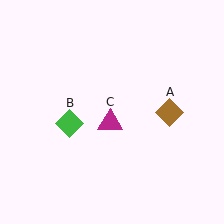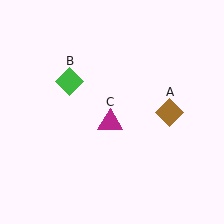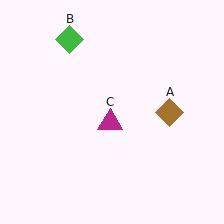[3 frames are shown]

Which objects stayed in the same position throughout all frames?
Brown diamond (object A) and magenta triangle (object C) remained stationary.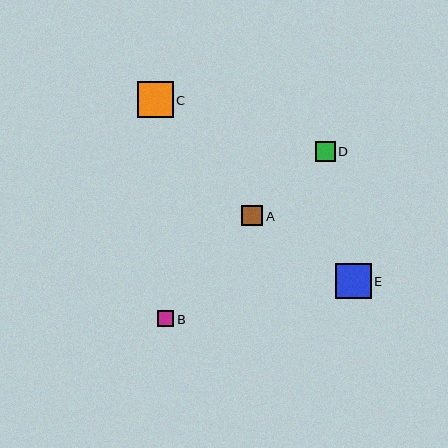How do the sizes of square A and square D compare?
Square A and square D are approximately the same size.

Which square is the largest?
Square C is the largest with a size of approximately 36 pixels.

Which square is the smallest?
Square B is the smallest with a size of approximately 16 pixels.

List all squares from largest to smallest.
From largest to smallest: C, E, A, D, B.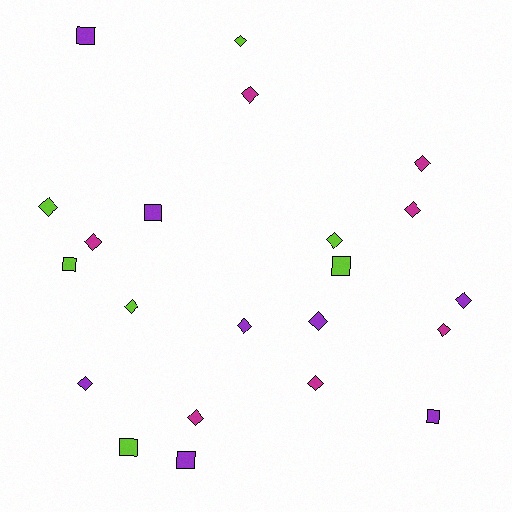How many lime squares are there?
There are 3 lime squares.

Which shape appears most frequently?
Diamond, with 15 objects.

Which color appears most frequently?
Purple, with 8 objects.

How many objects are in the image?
There are 22 objects.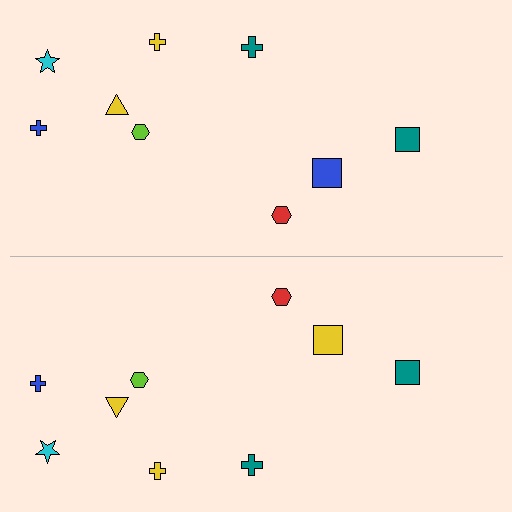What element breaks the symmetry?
The yellow square on the bottom side breaks the symmetry — its mirror counterpart is blue.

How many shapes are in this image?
There are 18 shapes in this image.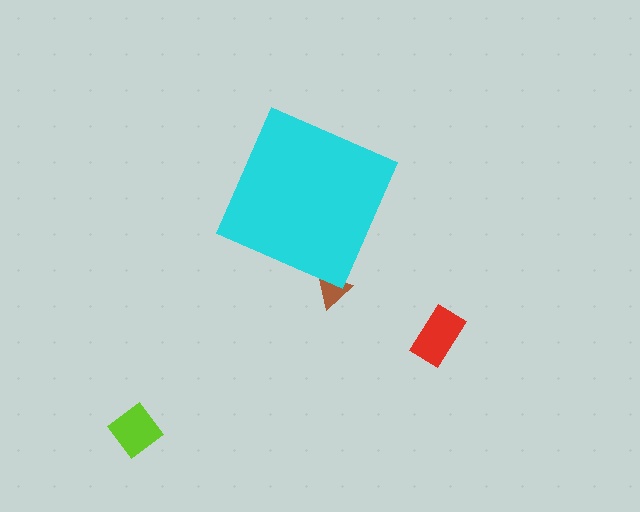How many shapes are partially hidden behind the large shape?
1 shape is partially hidden.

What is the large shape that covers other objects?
A cyan diamond.